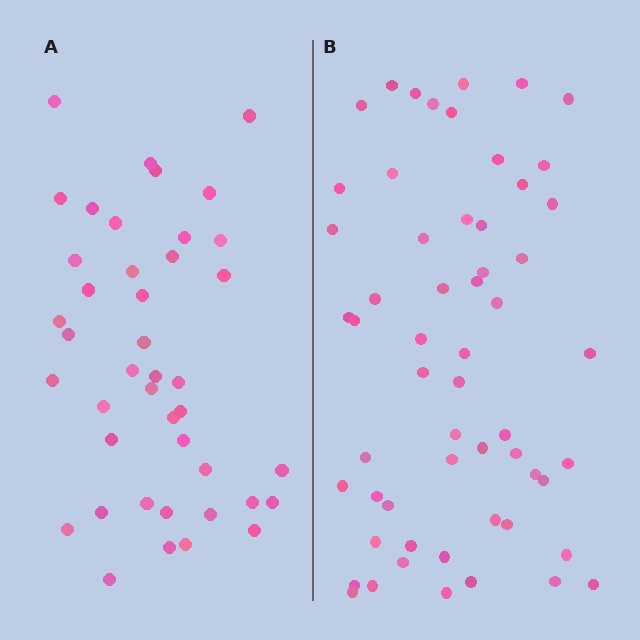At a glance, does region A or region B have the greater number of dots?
Region B (the right region) has more dots.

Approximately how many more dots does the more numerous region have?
Region B has approximately 15 more dots than region A.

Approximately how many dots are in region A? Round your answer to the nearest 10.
About 40 dots. (The exact count is 42, which rounds to 40.)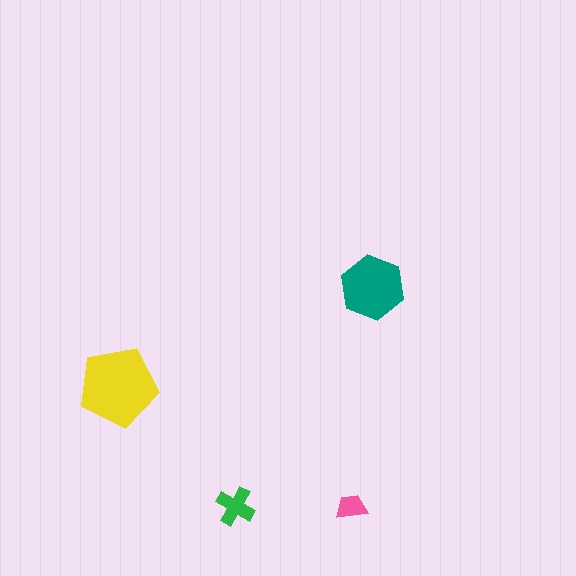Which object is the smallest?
The pink trapezoid.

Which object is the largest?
The yellow pentagon.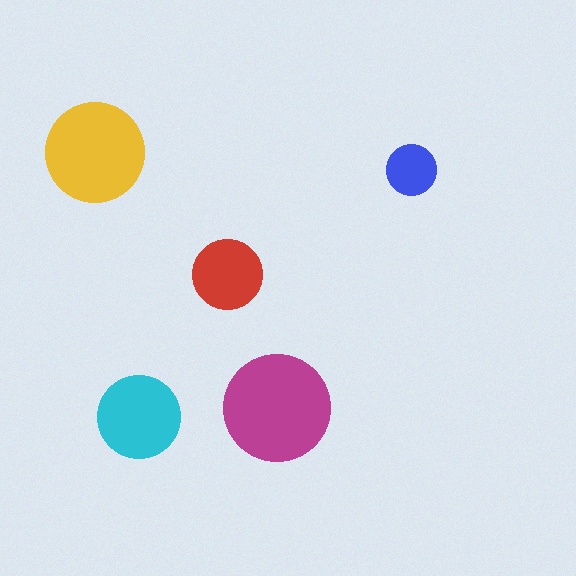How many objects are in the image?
There are 5 objects in the image.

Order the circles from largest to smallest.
the magenta one, the yellow one, the cyan one, the red one, the blue one.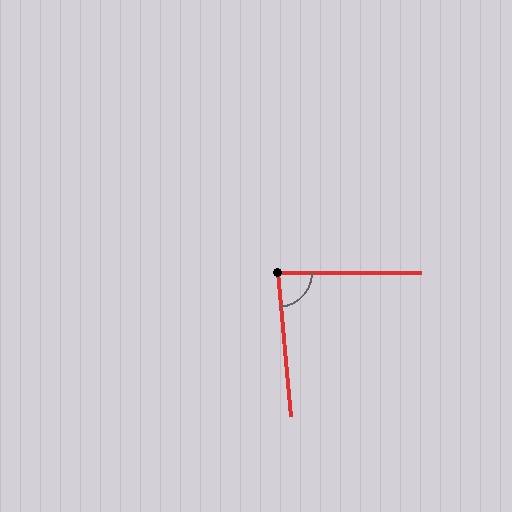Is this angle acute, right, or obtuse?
It is acute.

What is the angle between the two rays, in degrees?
Approximately 85 degrees.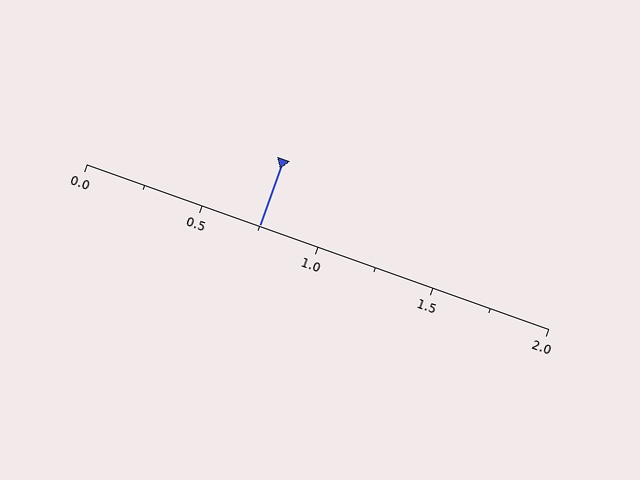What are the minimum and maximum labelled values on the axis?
The axis runs from 0.0 to 2.0.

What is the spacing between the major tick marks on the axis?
The major ticks are spaced 0.5 apart.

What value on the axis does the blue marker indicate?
The marker indicates approximately 0.75.